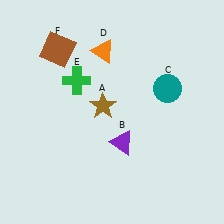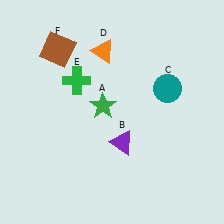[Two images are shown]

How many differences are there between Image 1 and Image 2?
There is 1 difference between the two images.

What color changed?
The star (A) changed from brown in Image 1 to green in Image 2.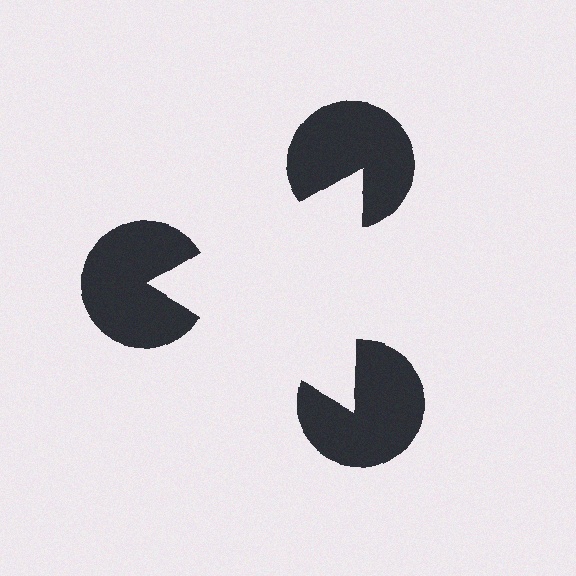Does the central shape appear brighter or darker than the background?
It typically appears slightly brighter than the background, even though no actual brightness change is drawn.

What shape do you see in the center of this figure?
An illusory triangle — its edges are inferred from the aligned wedge cuts in the pac-man discs, not physically drawn.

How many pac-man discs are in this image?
There are 3 — one at each vertex of the illusory triangle.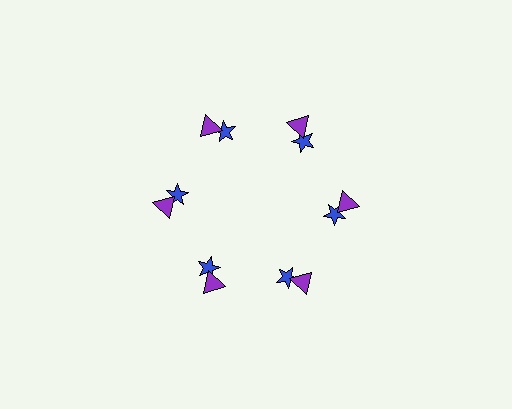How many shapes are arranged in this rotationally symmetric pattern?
There are 12 shapes, arranged in 6 groups of 2.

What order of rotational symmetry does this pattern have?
This pattern has 6-fold rotational symmetry.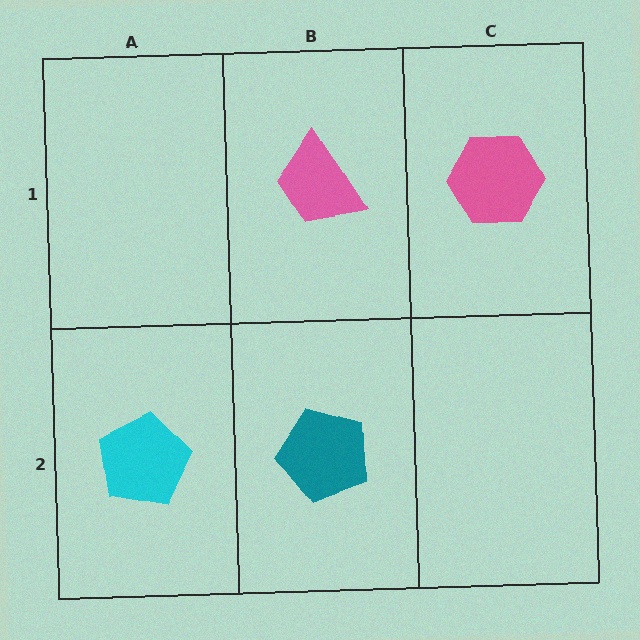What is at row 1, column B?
A pink trapezoid.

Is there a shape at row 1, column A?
No, that cell is empty.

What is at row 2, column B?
A teal pentagon.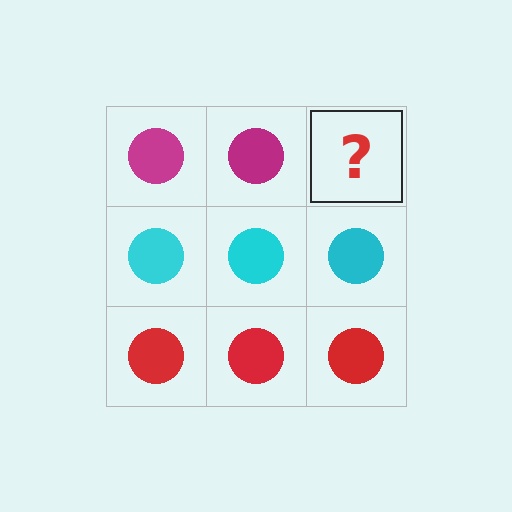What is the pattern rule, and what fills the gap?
The rule is that each row has a consistent color. The gap should be filled with a magenta circle.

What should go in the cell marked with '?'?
The missing cell should contain a magenta circle.